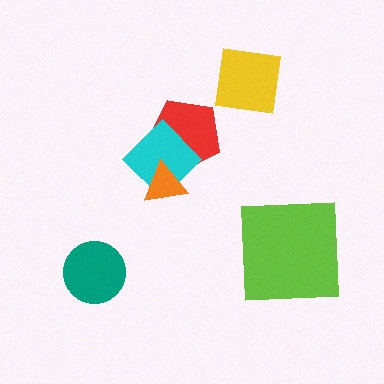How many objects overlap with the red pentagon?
2 objects overlap with the red pentagon.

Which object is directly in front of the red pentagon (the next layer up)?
The cyan diamond is directly in front of the red pentagon.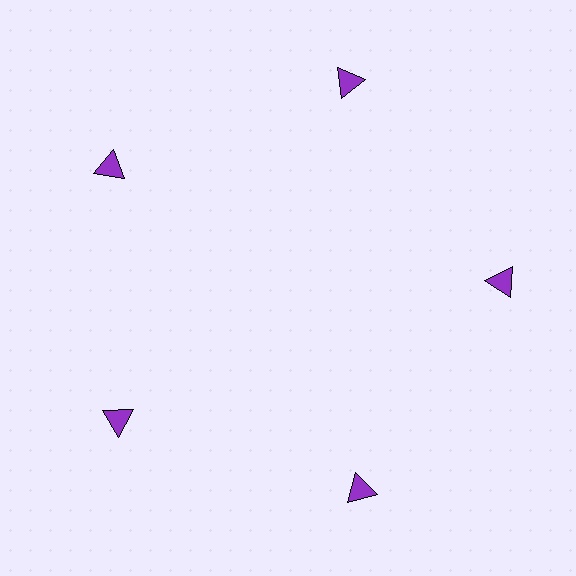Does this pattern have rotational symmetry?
Yes, this pattern has 5-fold rotational symmetry. It looks the same after rotating 72 degrees around the center.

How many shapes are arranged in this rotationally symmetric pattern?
There are 5 shapes, arranged in 5 groups of 1.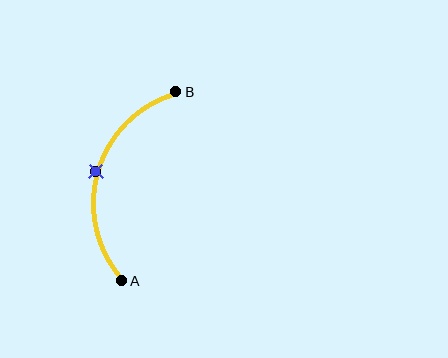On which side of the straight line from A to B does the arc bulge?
The arc bulges to the left of the straight line connecting A and B.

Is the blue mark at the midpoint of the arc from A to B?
Yes. The blue mark lies on the arc at equal arc-length from both A and B — it is the arc midpoint.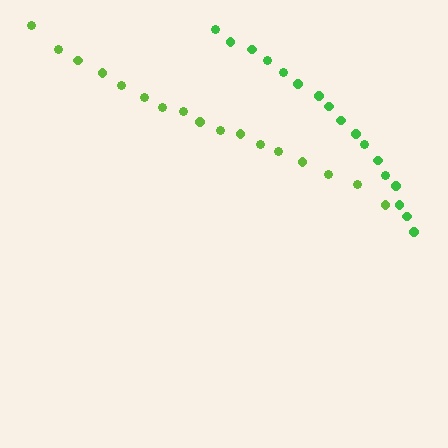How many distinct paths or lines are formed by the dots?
There are 2 distinct paths.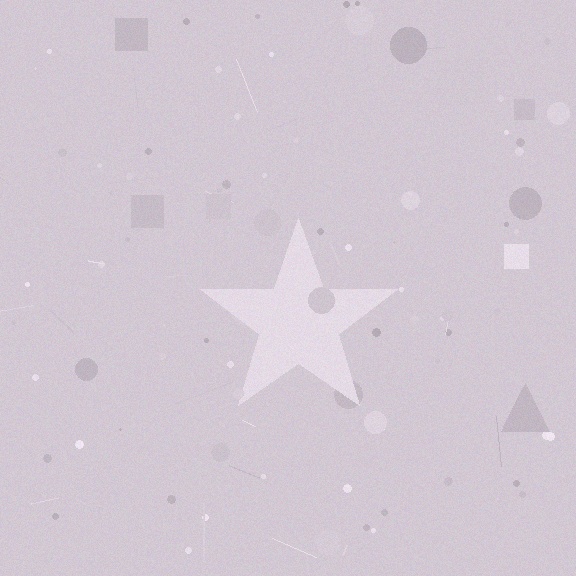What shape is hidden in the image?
A star is hidden in the image.